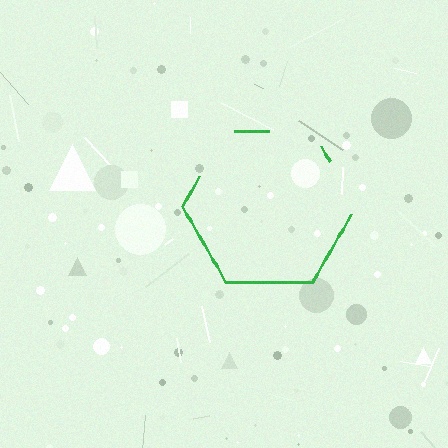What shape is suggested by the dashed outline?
The dashed outline suggests a hexagon.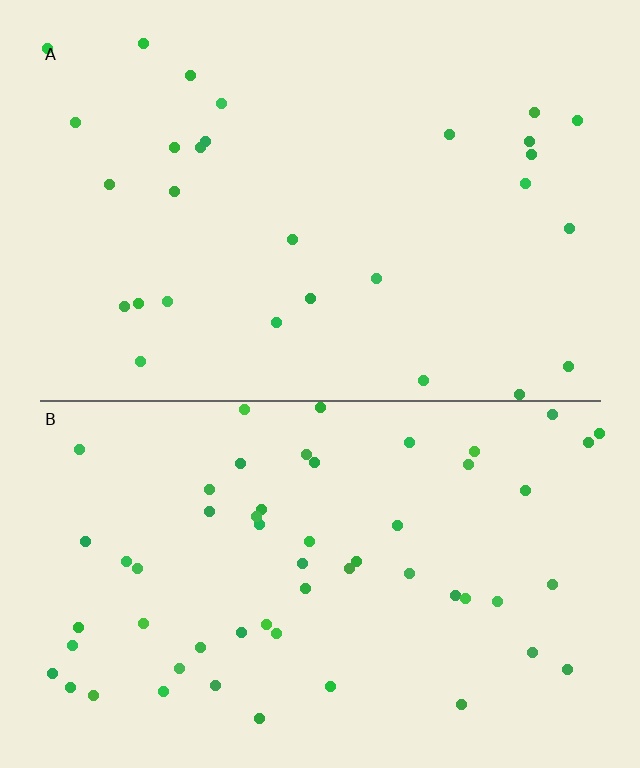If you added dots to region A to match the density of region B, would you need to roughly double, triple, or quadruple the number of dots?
Approximately double.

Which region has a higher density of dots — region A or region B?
B (the bottom).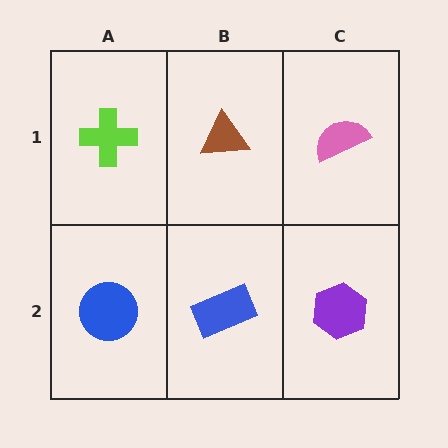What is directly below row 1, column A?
A blue circle.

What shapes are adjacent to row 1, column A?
A blue circle (row 2, column A), a brown triangle (row 1, column B).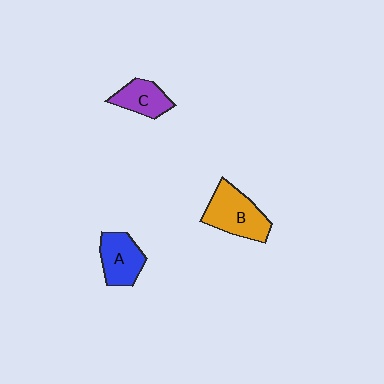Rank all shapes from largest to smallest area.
From largest to smallest: B (orange), A (blue), C (purple).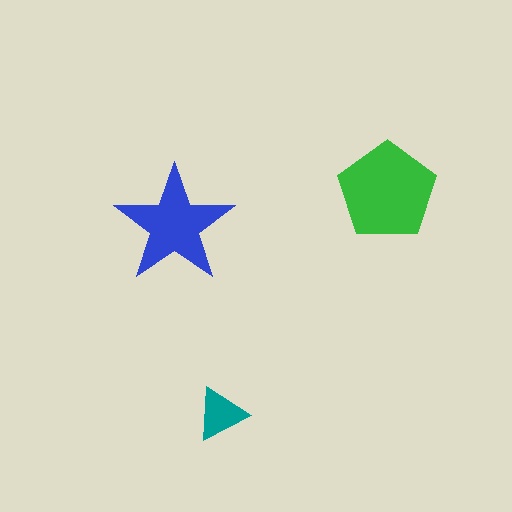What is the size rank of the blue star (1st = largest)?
2nd.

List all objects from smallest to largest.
The teal triangle, the blue star, the green pentagon.